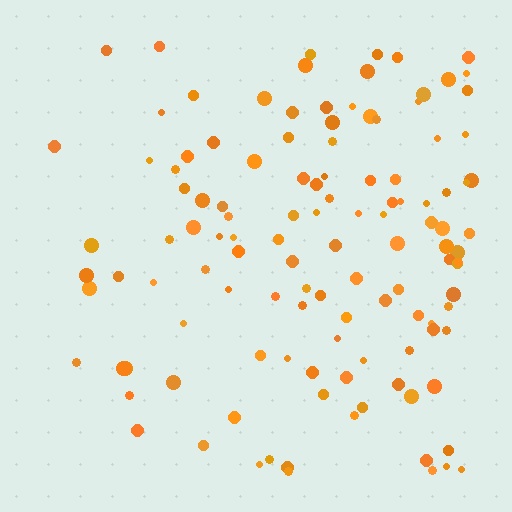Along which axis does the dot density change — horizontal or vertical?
Horizontal.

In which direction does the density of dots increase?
From left to right, with the right side densest.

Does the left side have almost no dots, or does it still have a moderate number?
Still a moderate number, just noticeably fewer than the right.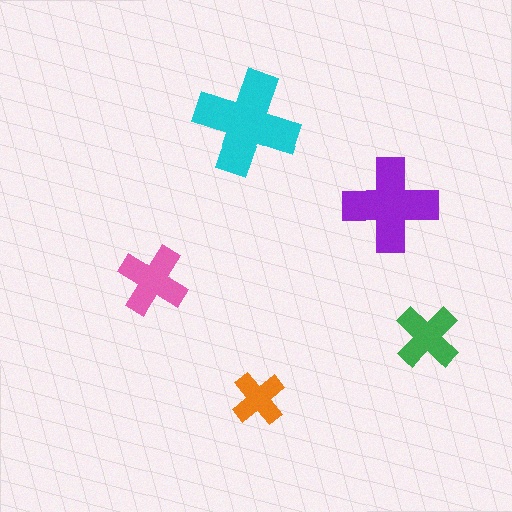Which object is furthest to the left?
The pink cross is leftmost.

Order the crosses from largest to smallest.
the cyan one, the purple one, the pink one, the green one, the orange one.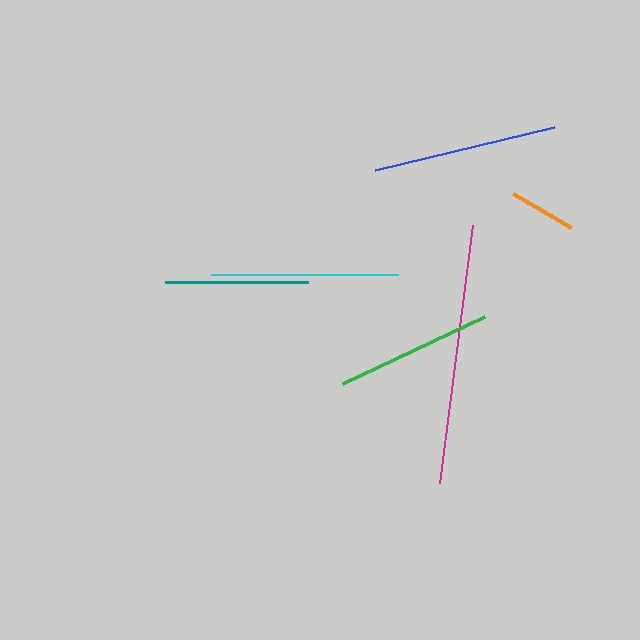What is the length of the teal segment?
The teal segment is approximately 143 pixels long.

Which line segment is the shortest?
The orange line is the shortest at approximately 67 pixels.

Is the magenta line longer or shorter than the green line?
The magenta line is longer than the green line.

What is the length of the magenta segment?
The magenta segment is approximately 260 pixels long.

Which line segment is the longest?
The magenta line is the longest at approximately 260 pixels.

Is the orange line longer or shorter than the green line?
The green line is longer than the orange line.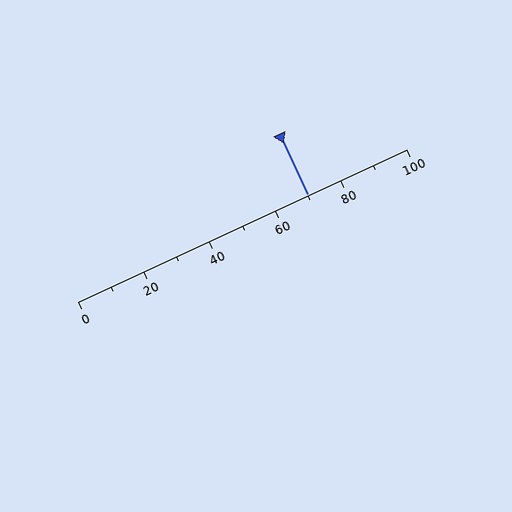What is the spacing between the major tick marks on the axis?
The major ticks are spaced 20 apart.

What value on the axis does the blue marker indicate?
The marker indicates approximately 70.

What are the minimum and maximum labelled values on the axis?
The axis runs from 0 to 100.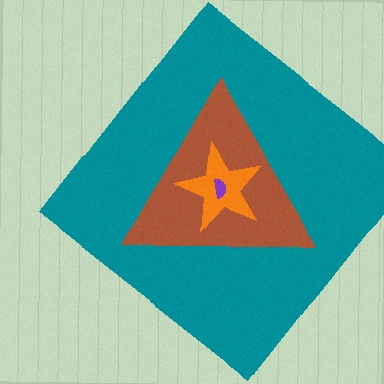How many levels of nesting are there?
4.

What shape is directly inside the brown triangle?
The orange star.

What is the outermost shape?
The teal diamond.